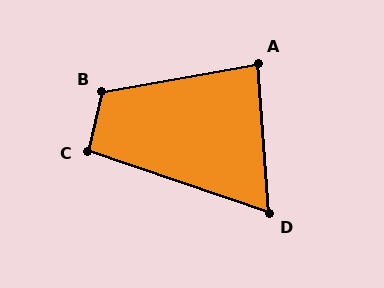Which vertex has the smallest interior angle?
D, at approximately 67 degrees.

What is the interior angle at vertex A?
Approximately 84 degrees (acute).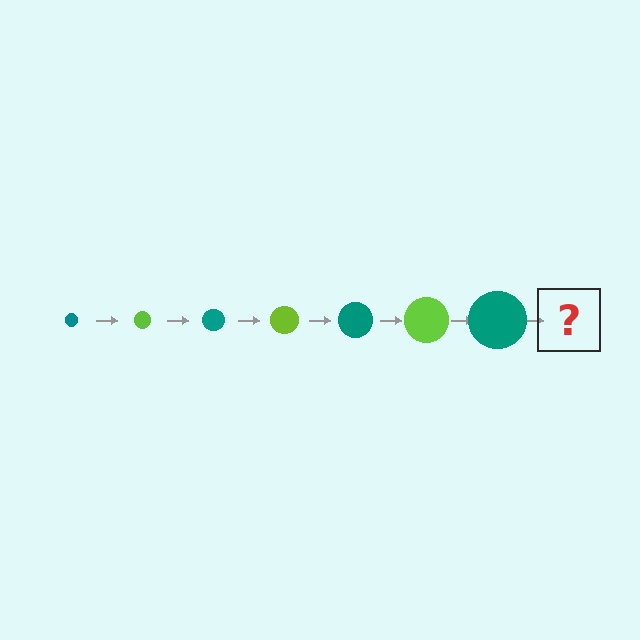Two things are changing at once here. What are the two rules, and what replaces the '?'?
The two rules are that the circle grows larger each step and the color cycles through teal and lime. The '?' should be a lime circle, larger than the previous one.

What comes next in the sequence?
The next element should be a lime circle, larger than the previous one.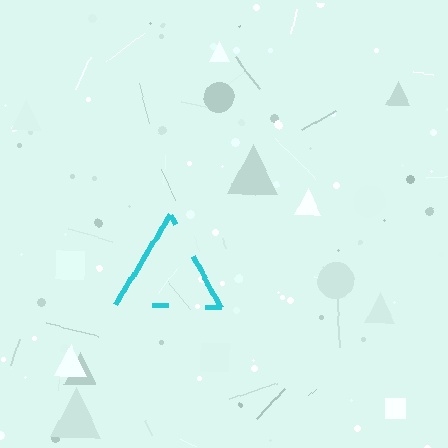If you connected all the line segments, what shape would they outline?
They would outline a triangle.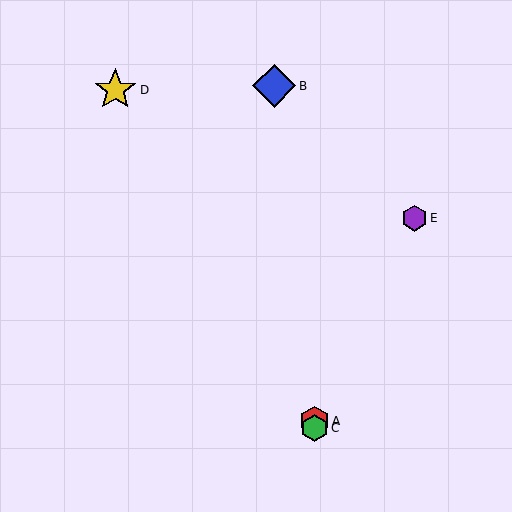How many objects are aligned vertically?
2 objects (A, C) are aligned vertically.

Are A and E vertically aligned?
No, A is at x≈314 and E is at x≈414.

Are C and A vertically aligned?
Yes, both are at x≈314.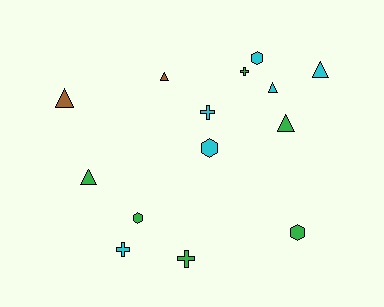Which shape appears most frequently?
Triangle, with 6 objects.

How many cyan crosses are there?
There are 2 cyan crosses.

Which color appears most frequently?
Green, with 6 objects.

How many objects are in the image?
There are 14 objects.